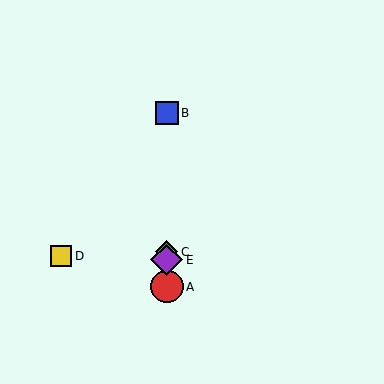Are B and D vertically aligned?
No, B is at x≈167 and D is at x≈61.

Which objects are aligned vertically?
Objects A, B, C, E are aligned vertically.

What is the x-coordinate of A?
Object A is at x≈167.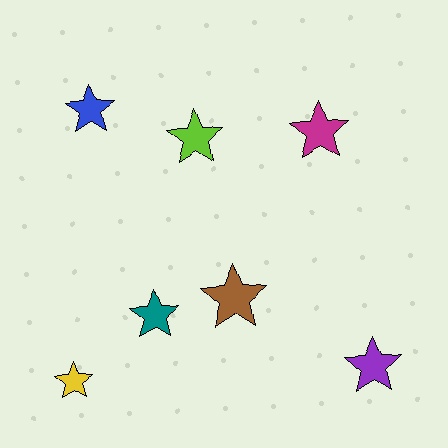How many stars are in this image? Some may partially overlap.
There are 7 stars.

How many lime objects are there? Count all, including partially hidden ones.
There is 1 lime object.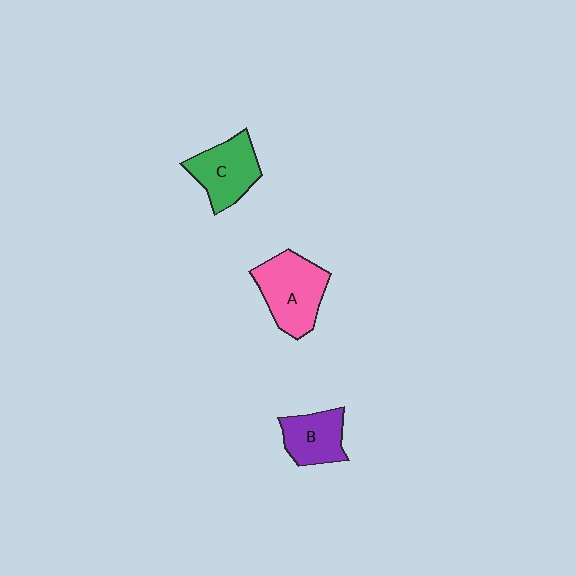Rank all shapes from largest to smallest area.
From largest to smallest: A (pink), C (green), B (purple).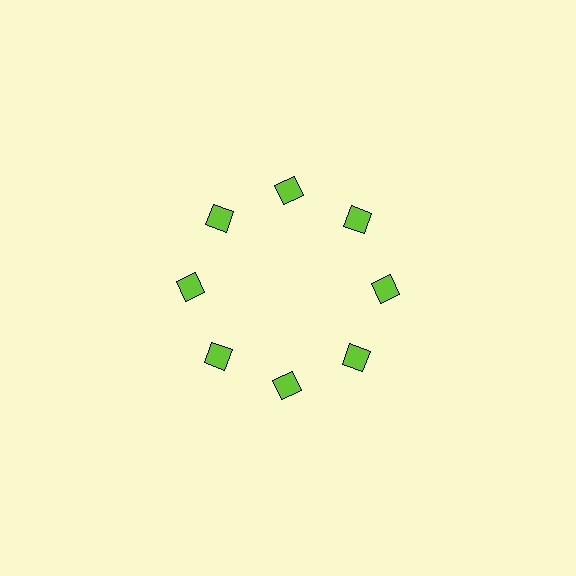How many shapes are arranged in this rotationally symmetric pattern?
There are 8 shapes, arranged in 8 groups of 1.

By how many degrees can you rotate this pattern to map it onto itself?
The pattern maps onto itself every 45 degrees of rotation.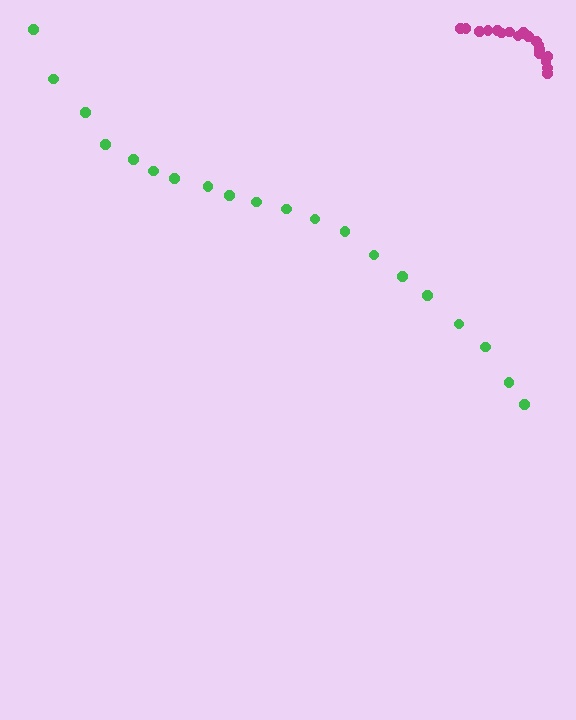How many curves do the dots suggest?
There are 2 distinct paths.